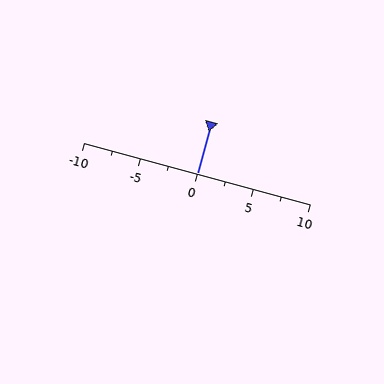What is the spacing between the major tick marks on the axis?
The major ticks are spaced 5 apart.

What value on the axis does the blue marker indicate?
The marker indicates approximately 0.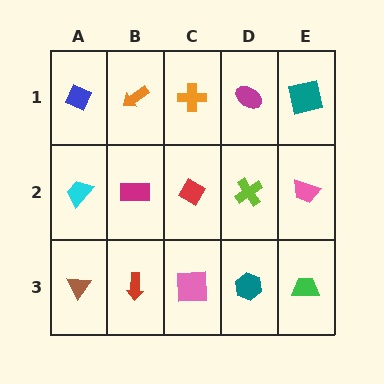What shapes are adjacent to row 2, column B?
An orange arrow (row 1, column B), a red arrow (row 3, column B), a cyan trapezoid (row 2, column A), a red diamond (row 2, column C).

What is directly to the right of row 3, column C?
A teal hexagon.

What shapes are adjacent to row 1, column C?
A red diamond (row 2, column C), an orange arrow (row 1, column B), a magenta ellipse (row 1, column D).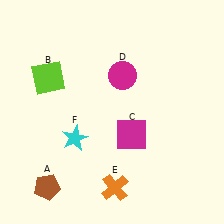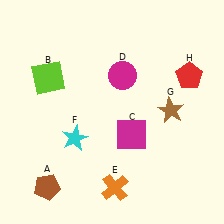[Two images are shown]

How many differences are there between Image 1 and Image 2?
There are 2 differences between the two images.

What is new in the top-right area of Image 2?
A brown star (G) was added in the top-right area of Image 2.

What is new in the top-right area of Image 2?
A red pentagon (H) was added in the top-right area of Image 2.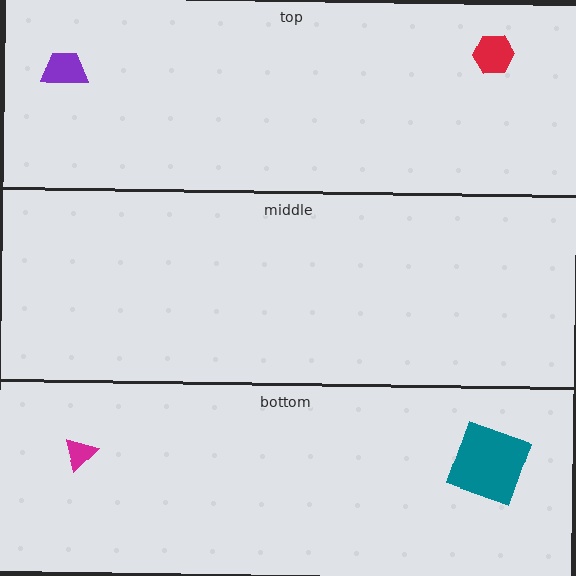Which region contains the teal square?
The bottom region.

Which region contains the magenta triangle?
The bottom region.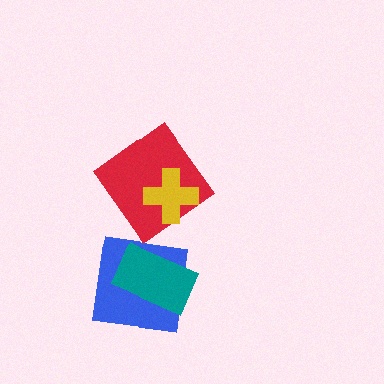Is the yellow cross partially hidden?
No, no other shape covers it.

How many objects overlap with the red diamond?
1 object overlaps with the red diamond.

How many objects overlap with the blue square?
1 object overlaps with the blue square.